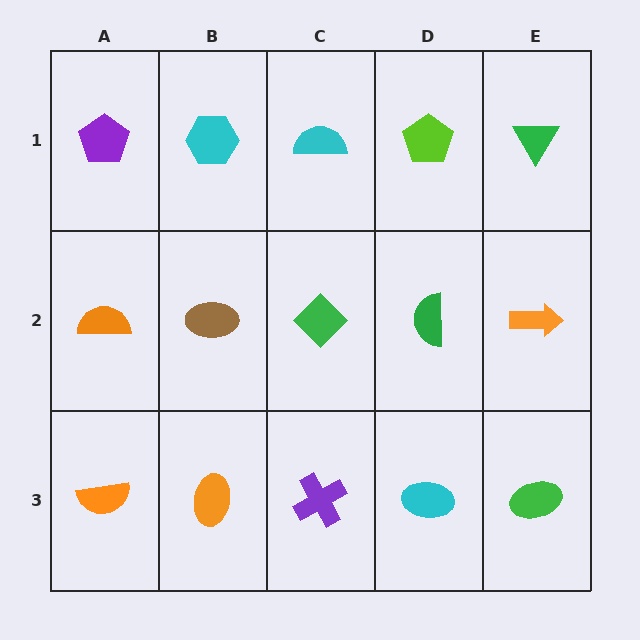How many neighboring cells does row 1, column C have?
3.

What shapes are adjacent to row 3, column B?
A brown ellipse (row 2, column B), an orange semicircle (row 3, column A), a purple cross (row 3, column C).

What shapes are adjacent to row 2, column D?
A lime pentagon (row 1, column D), a cyan ellipse (row 3, column D), a green diamond (row 2, column C), an orange arrow (row 2, column E).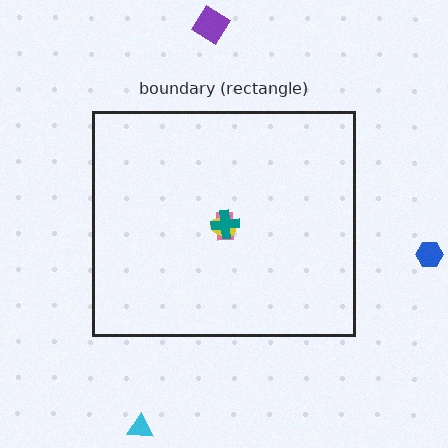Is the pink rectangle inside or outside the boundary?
Inside.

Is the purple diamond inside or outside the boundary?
Outside.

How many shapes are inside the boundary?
3 inside, 3 outside.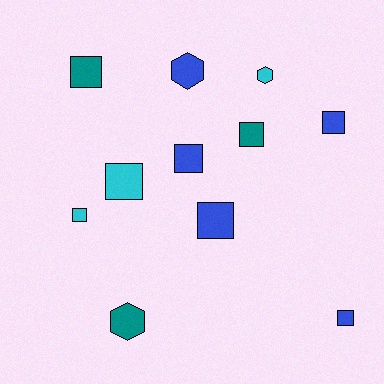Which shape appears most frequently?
Square, with 8 objects.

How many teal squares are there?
There are 2 teal squares.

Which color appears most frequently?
Blue, with 5 objects.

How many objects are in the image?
There are 11 objects.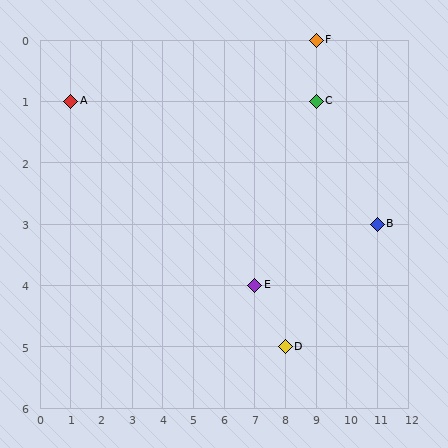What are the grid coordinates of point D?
Point D is at grid coordinates (8, 5).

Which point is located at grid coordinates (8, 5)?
Point D is at (8, 5).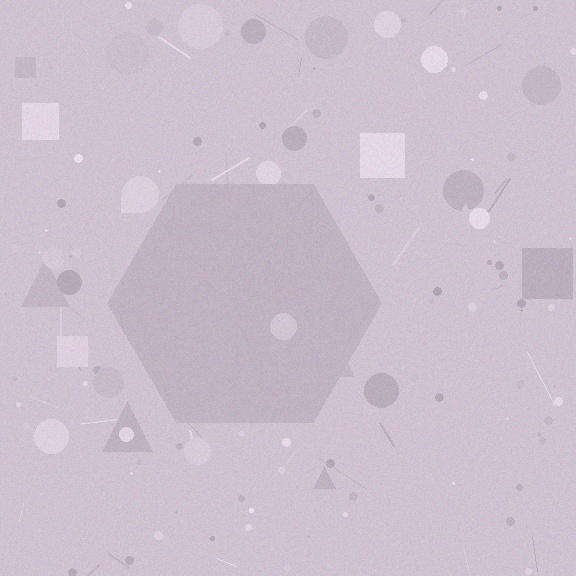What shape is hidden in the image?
A hexagon is hidden in the image.